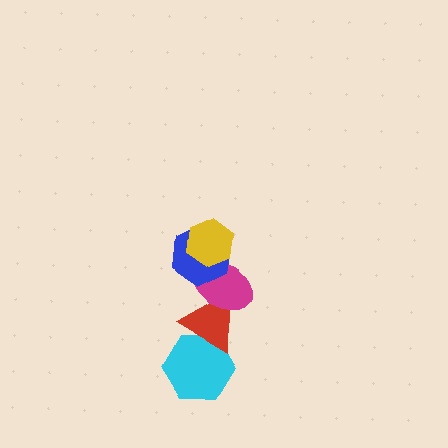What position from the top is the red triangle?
The red triangle is 4th from the top.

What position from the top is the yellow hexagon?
The yellow hexagon is 1st from the top.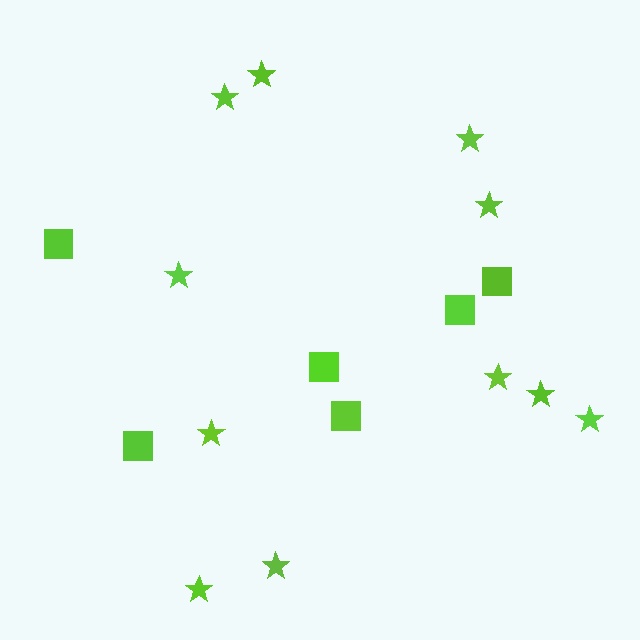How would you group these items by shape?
There are 2 groups: one group of squares (6) and one group of stars (11).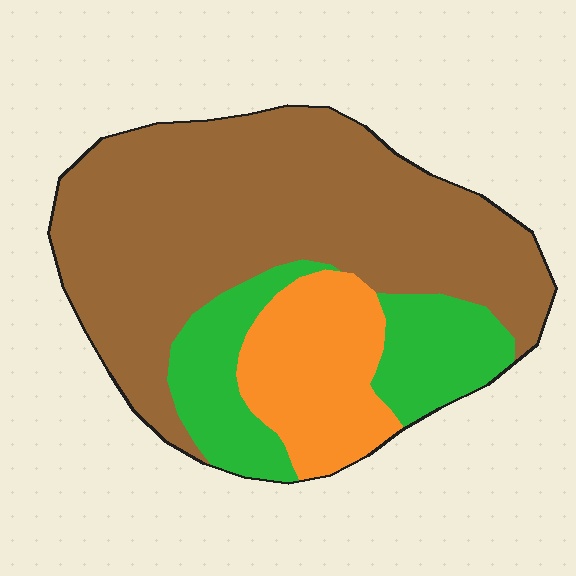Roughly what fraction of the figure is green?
Green covers 21% of the figure.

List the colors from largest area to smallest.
From largest to smallest: brown, green, orange.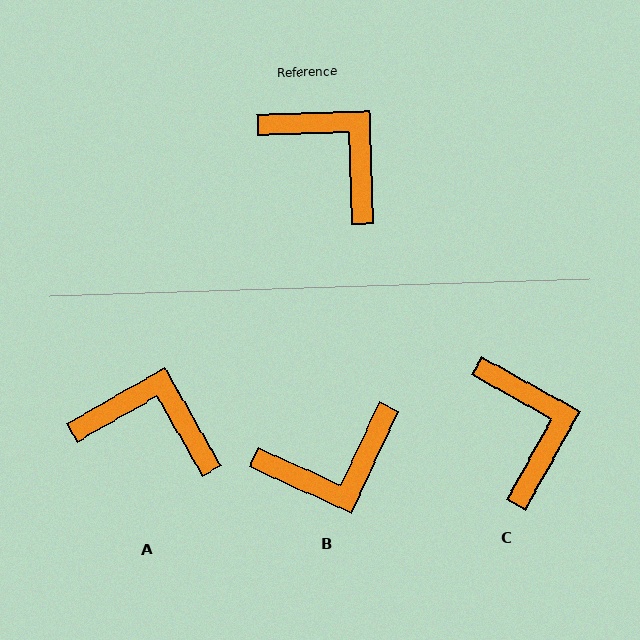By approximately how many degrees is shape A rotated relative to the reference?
Approximately 28 degrees counter-clockwise.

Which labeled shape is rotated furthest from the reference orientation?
B, about 116 degrees away.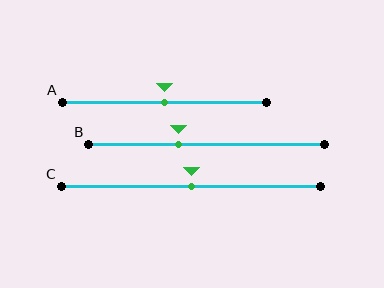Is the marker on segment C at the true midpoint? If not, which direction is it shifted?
Yes, the marker on segment C is at the true midpoint.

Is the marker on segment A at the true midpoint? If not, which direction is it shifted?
Yes, the marker on segment A is at the true midpoint.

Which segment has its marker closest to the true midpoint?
Segment A has its marker closest to the true midpoint.